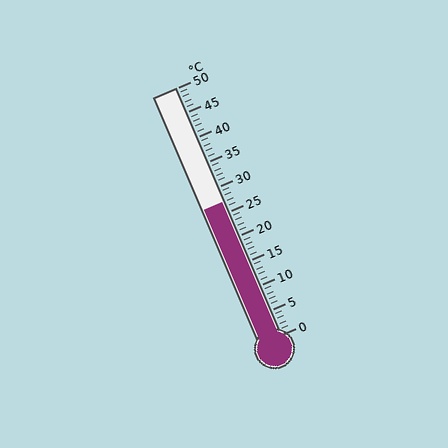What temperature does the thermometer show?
The thermometer shows approximately 27°C.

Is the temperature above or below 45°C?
The temperature is below 45°C.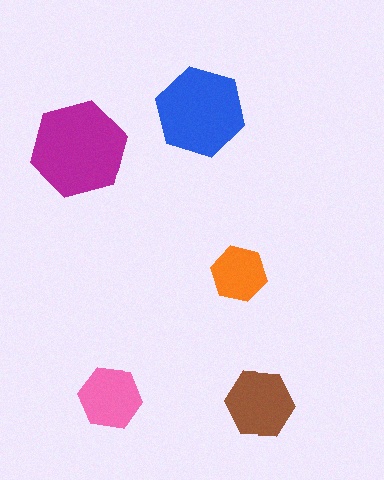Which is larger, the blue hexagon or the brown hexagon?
The blue one.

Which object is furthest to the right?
The brown hexagon is rightmost.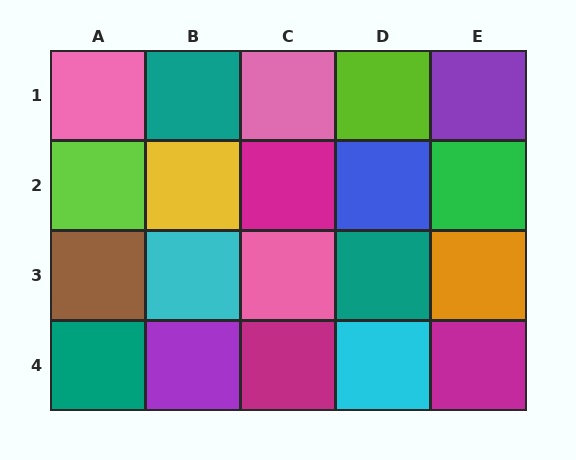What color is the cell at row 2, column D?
Blue.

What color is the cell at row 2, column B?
Yellow.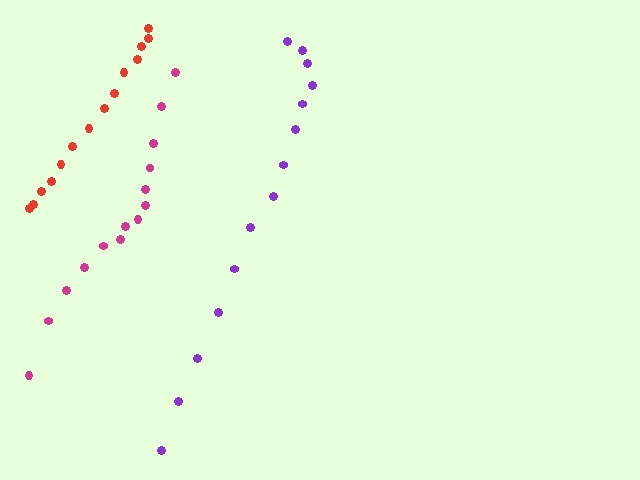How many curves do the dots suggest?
There are 3 distinct paths.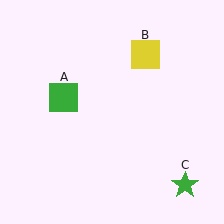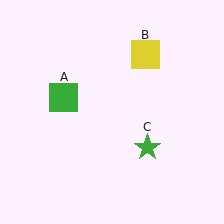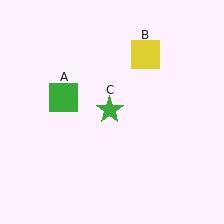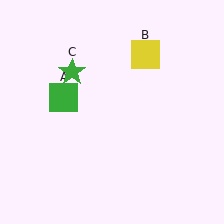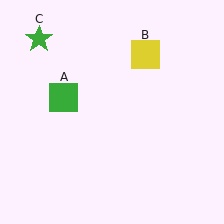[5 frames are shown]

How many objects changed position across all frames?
1 object changed position: green star (object C).